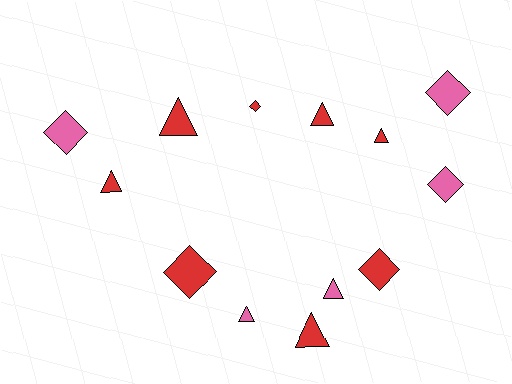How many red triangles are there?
There are 5 red triangles.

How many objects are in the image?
There are 13 objects.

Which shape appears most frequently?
Triangle, with 7 objects.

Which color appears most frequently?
Red, with 8 objects.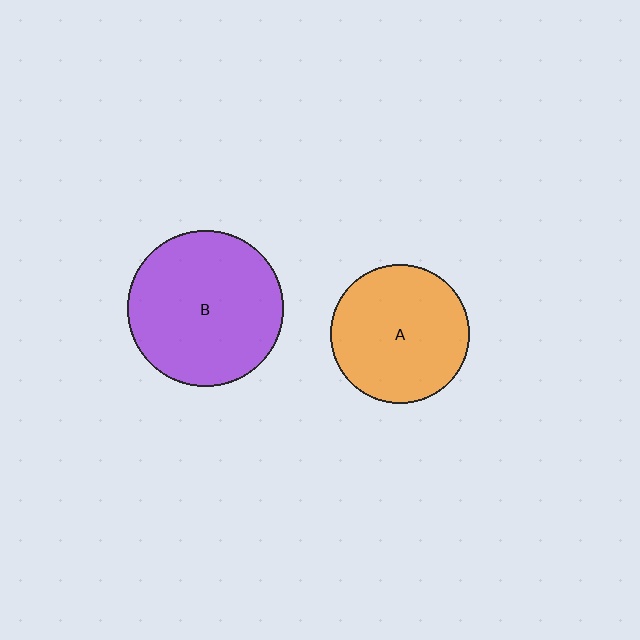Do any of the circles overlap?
No, none of the circles overlap.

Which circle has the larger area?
Circle B (purple).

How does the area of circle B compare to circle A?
Approximately 1.3 times.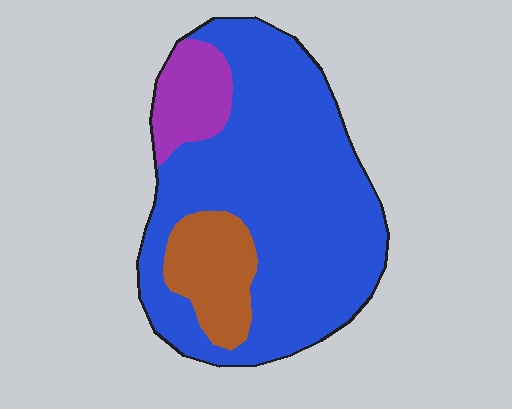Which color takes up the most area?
Blue, at roughly 75%.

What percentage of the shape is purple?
Purple covers 11% of the shape.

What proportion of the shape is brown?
Brown covers 14% of the shape.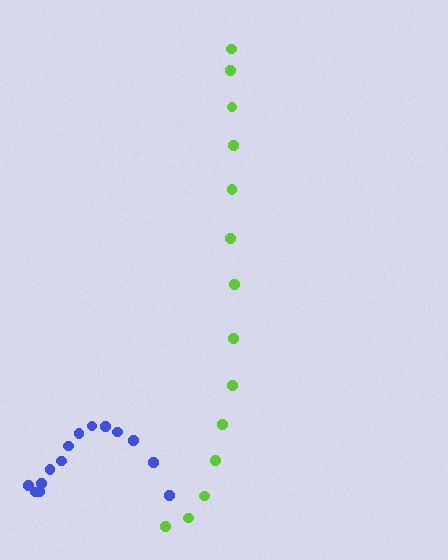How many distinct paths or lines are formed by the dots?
There are 2 distinct paths.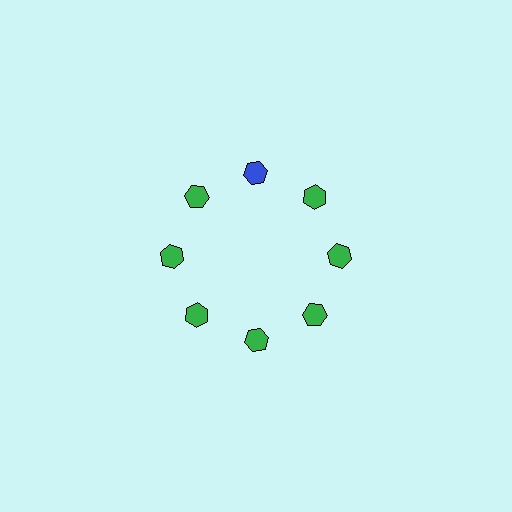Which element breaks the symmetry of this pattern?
The blue hexagon at roughly the 12 o'clock position breaks the symmetry. All other shapes are green hexagons.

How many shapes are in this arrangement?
There are 8 shapes arranged in a ring pattern.